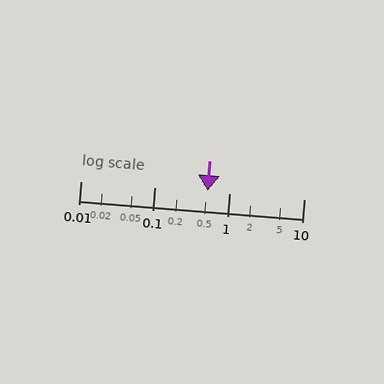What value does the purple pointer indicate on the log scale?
The pointer indicates approximately 0.51.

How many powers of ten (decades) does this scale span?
The scale spans 3 decades, from 0.01 to 10.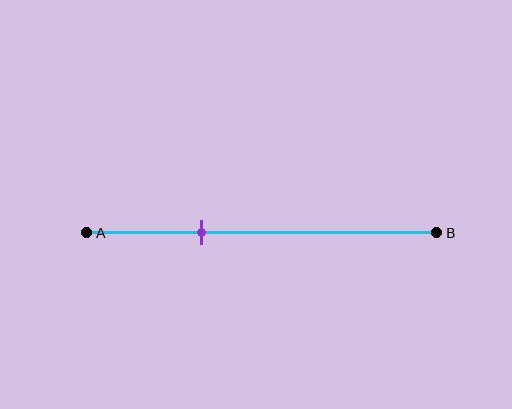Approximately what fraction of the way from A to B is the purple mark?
The purple mark is approximately 35% of the way from A to B.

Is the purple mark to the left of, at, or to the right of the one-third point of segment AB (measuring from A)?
The purple mark is approximately at the one-third point of segment AB.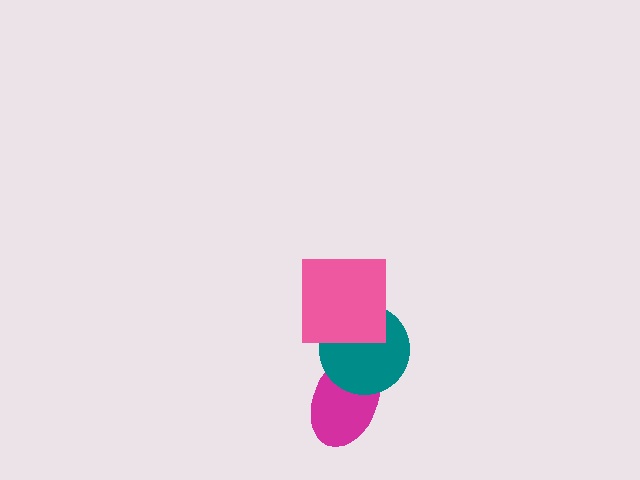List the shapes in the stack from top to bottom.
From top to bottom: the pink square, the teal circle, the magenta ellipse.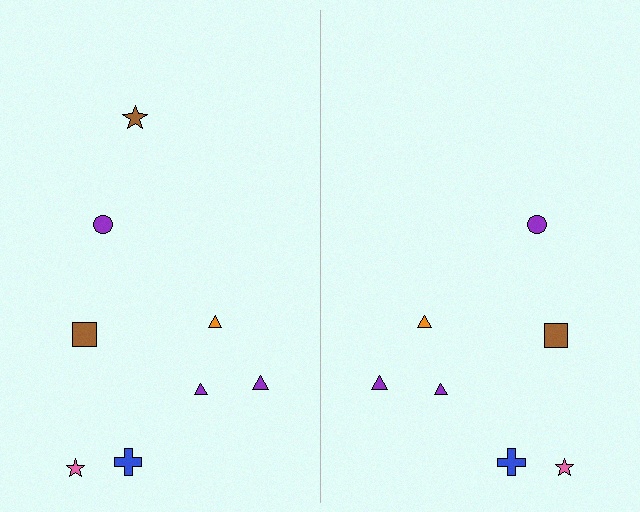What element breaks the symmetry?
A brown star is missing from the right side.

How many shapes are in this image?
There are 15 shapes in this image.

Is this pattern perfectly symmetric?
No, the pattern is not perfectly symmetric. A brown star is missing from the right side.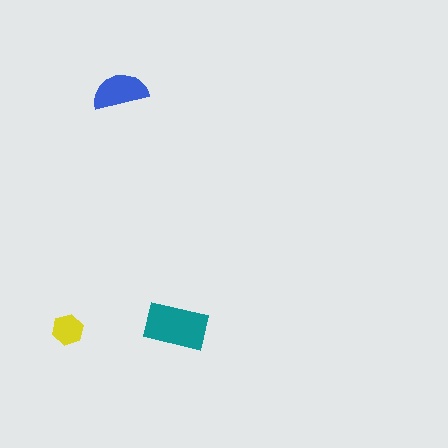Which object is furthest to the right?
The teal rectangle is rightmost.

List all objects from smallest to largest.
The yellow hexagon, the blue semicircle, the teal rectangle.